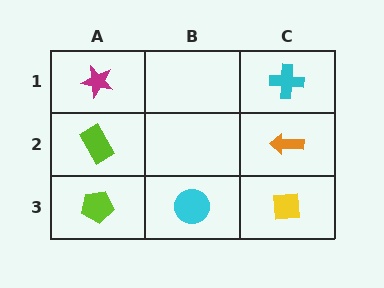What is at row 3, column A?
A lime pentagon.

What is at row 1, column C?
A cyan cross.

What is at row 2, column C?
An orange arrow.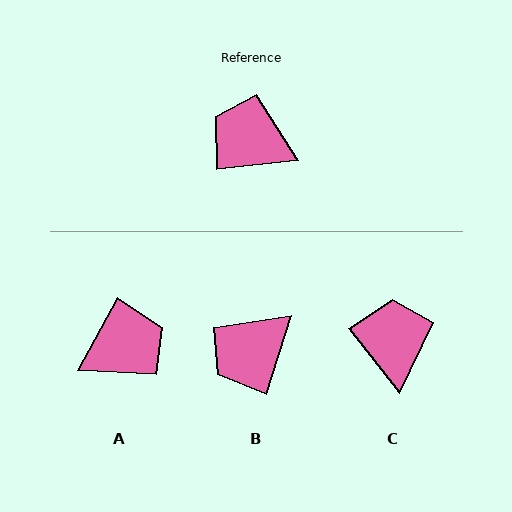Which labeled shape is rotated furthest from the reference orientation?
A, about 125 degrees away.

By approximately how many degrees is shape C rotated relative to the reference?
Approximately 58 degrees clockwise.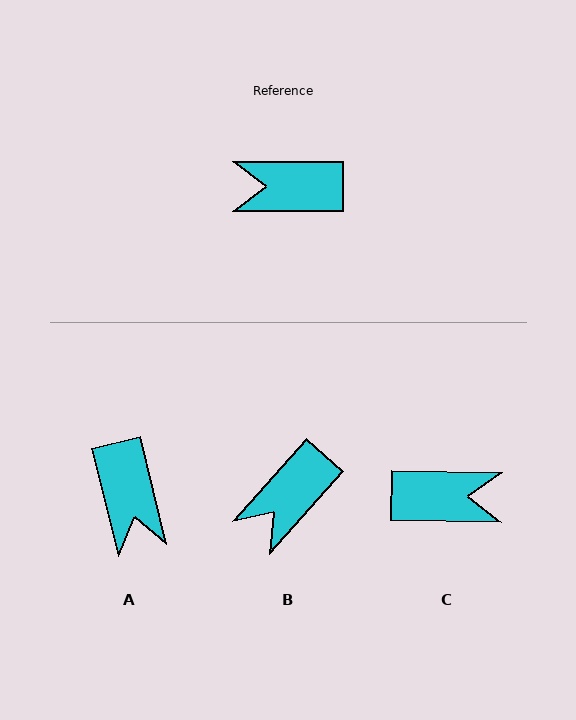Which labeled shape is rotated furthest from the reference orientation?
C, about 179 degrees away.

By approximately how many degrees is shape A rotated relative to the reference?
Approximately 104 degrees counter-clockwise.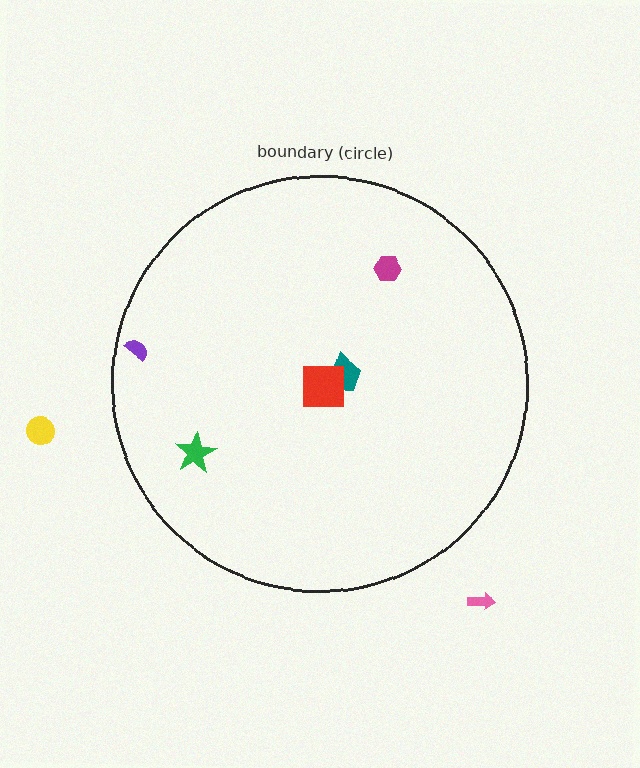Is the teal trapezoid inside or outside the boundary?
Inside.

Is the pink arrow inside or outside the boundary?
Outside.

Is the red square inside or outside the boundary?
Inside.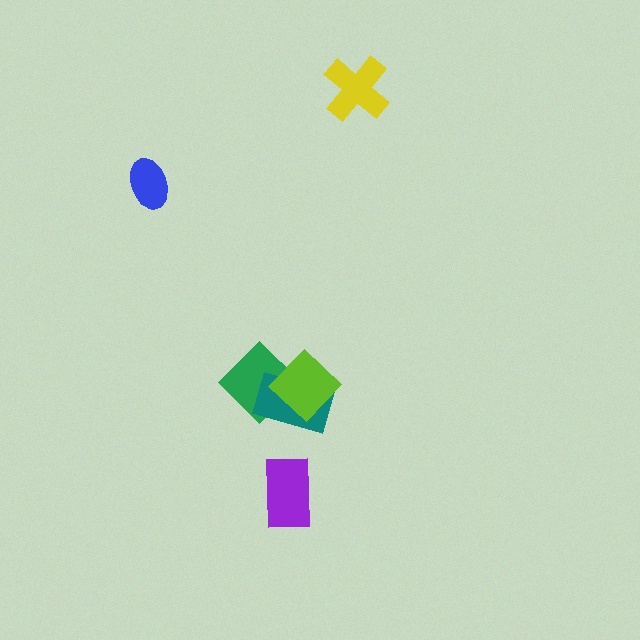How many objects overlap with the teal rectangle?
2 objects overlap with the teal rectangle.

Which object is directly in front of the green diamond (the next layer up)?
The teal rectangle is directly in front of the green diamond.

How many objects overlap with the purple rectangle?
0 objects overlap with the purple rectangle.